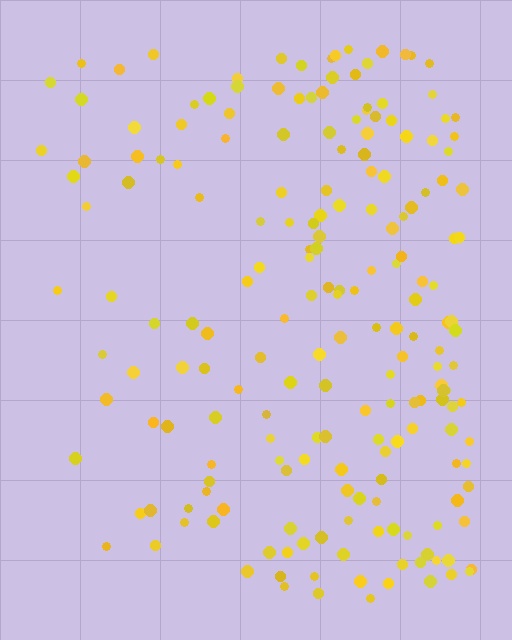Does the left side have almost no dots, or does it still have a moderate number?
Still a moderate number, just noticeably fewer than the right.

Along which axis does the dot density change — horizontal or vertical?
Horizontal.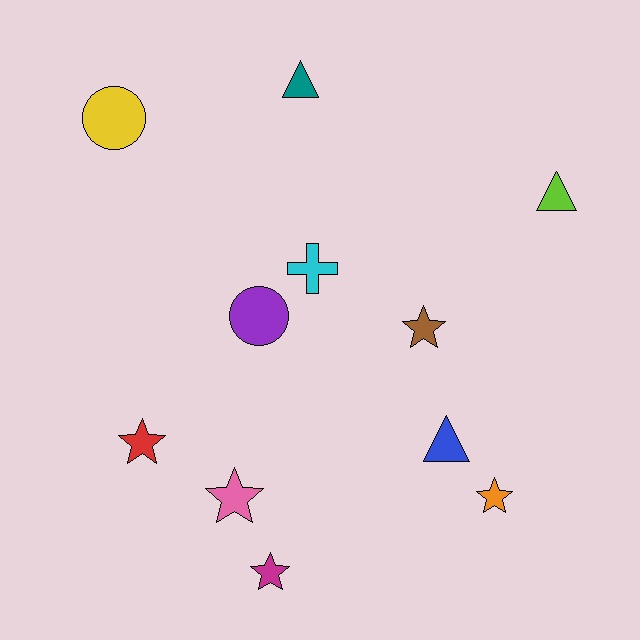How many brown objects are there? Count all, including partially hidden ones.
There is 1 brown object.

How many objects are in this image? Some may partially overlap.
There are 11 objects.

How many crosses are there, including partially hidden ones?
There is 1 cross.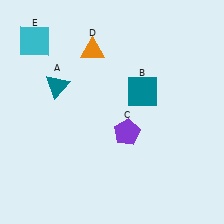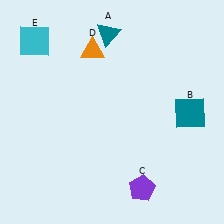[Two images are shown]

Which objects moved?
The objects that moved are: the teal triangle (A), the teal square (B), the purple pentagon (C).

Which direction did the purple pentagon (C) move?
The purple pentagon (C) moved down.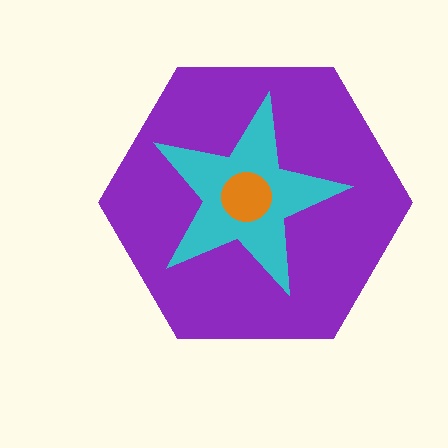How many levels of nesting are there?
3.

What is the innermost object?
The orange circle.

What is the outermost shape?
The purple hexagon.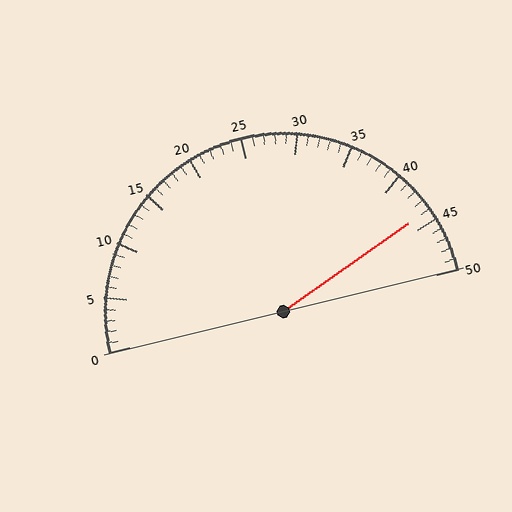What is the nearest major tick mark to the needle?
The nearest major tick mark is 45.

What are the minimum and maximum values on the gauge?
The gauge ranges from 0 to 50.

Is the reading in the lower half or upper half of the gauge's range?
The reading is in the upper half of the range (0 to 50).